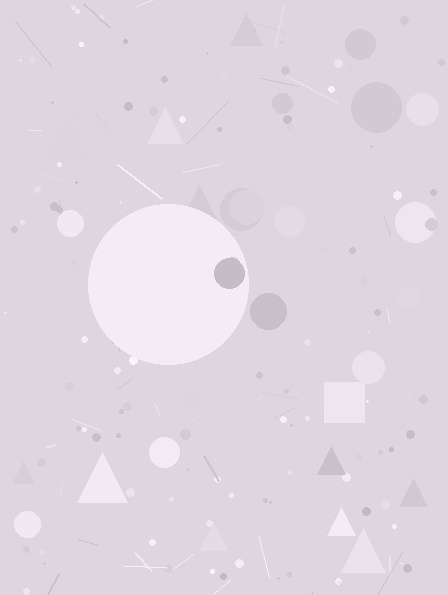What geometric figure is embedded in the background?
A circle is embedded in the background.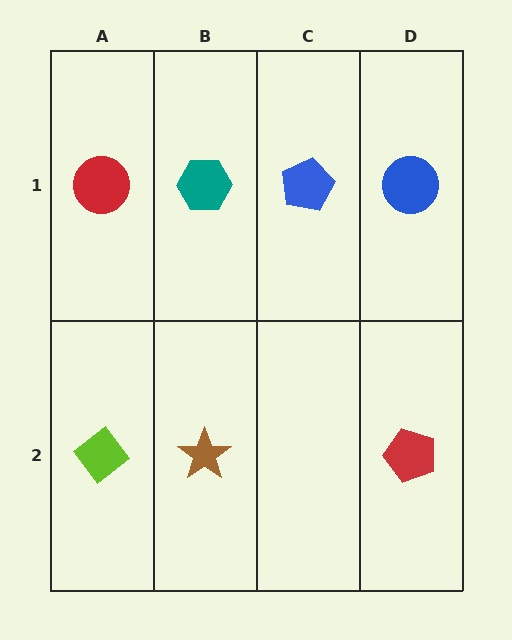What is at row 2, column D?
A red pentagon.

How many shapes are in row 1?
4 shapes.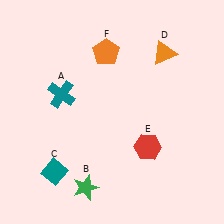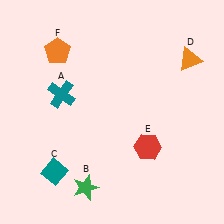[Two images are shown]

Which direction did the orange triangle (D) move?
The orange triangle (D) moved right.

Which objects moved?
The objects that moved are: the orange triangle (D), the orange pentagon (F).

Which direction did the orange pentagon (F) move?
The orange pentagon (F) moved left.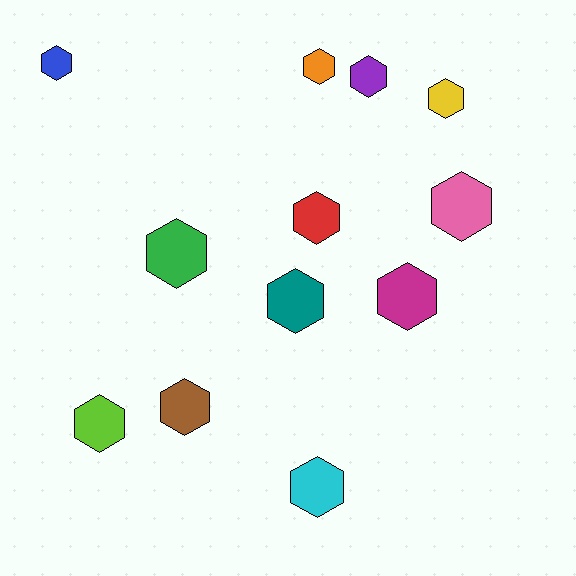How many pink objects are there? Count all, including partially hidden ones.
There is 1 pink object.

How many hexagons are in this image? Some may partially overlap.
There are 12 hexagons.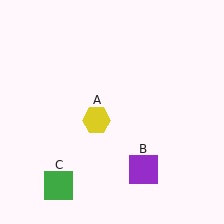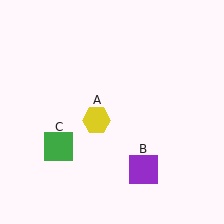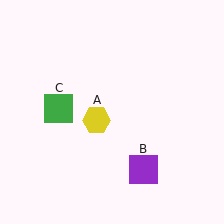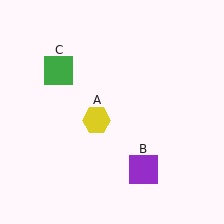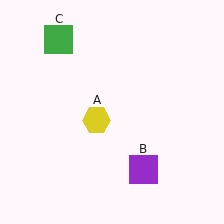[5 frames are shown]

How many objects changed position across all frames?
1 object changed position: green square (object C).